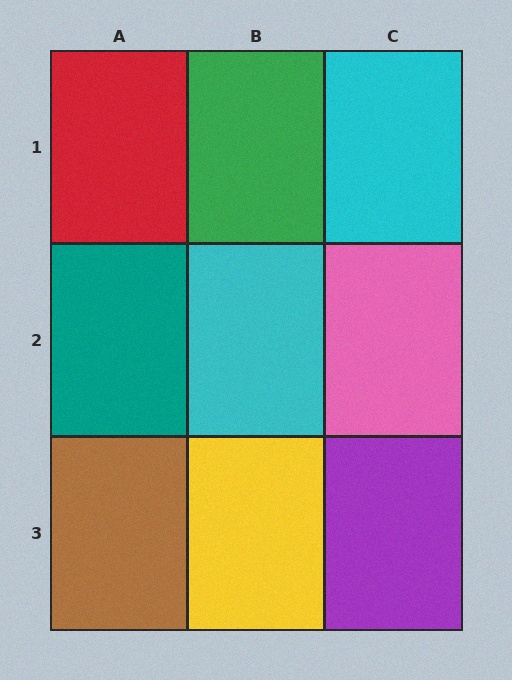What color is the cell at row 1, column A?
Red.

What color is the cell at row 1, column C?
Cyan.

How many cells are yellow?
1 cell is yellow.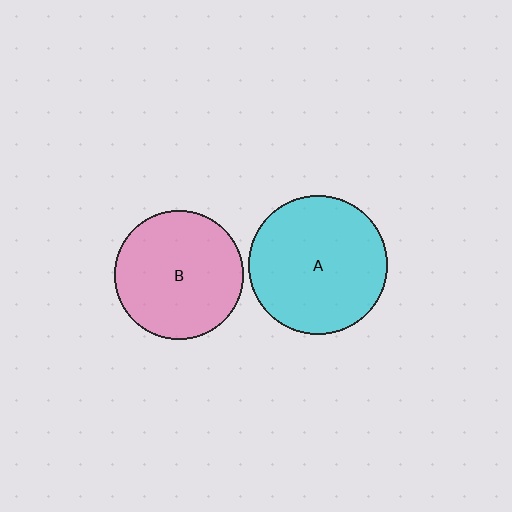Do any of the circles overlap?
No, none of the circles overlap.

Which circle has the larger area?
Circle A (cyan).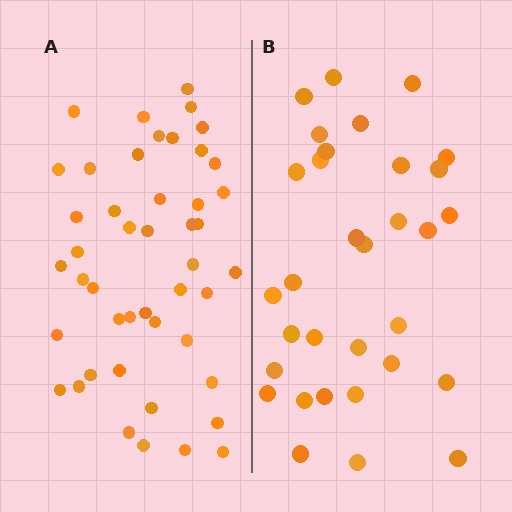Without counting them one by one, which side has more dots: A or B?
Region A (the left region) has more dots.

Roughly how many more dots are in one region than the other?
Region A has approximately 15 more dots than region B.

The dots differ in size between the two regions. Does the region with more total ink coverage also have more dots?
No. Region B has more total ink coverage because its dots are larger, but region A actually contains more individual dots. Total area can be misleading — the number of items is what matters here.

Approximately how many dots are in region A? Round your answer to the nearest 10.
About 50 dots. (The exact count is 46, which rounds to 50.)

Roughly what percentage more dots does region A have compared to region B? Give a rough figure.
About 45% more.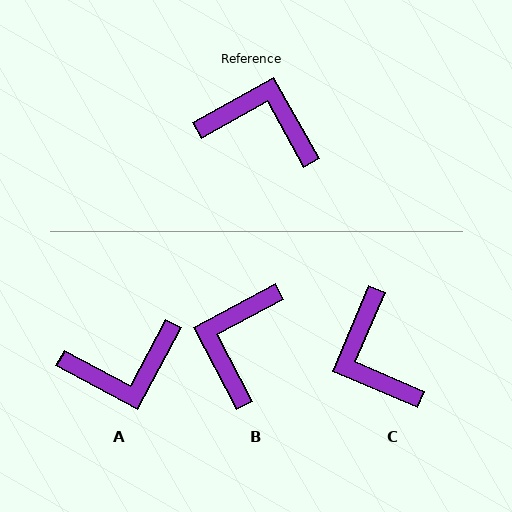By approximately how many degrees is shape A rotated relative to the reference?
Approximately 147 degrees clockwise.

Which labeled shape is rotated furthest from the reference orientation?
A, about 147 degrees away.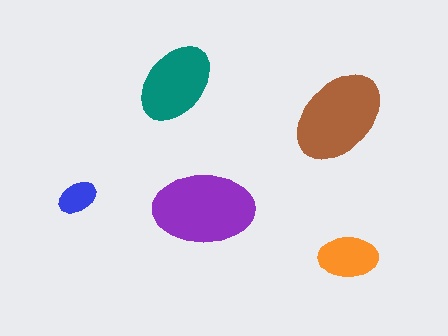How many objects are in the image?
There are 5 objects in the image.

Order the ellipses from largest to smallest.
the purple one, the brown one, the teal one, the orange one, the blue one.